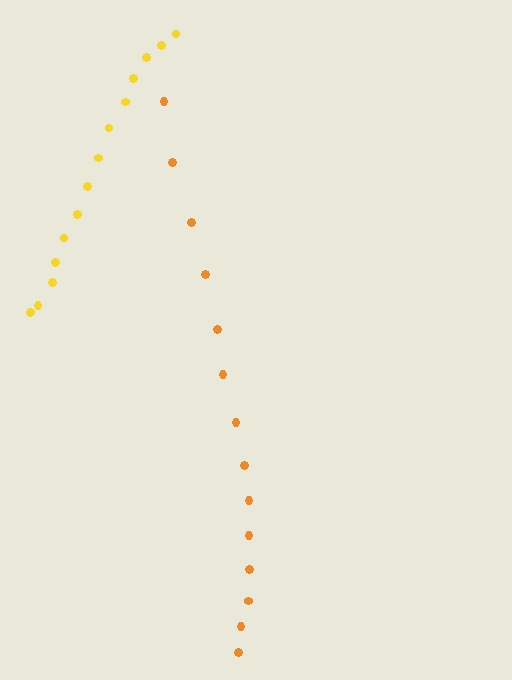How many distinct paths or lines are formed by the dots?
There are 2 distinct paths.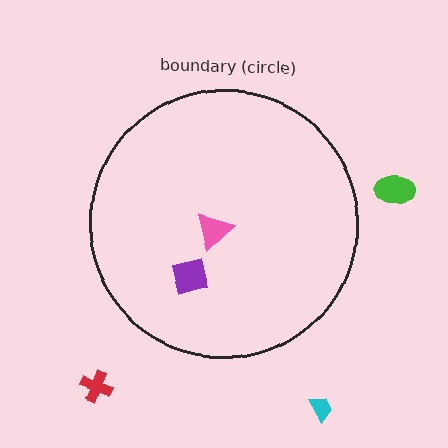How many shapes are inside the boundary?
2 inside, 3 outside.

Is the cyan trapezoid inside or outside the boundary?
Outside.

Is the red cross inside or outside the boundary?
Outside.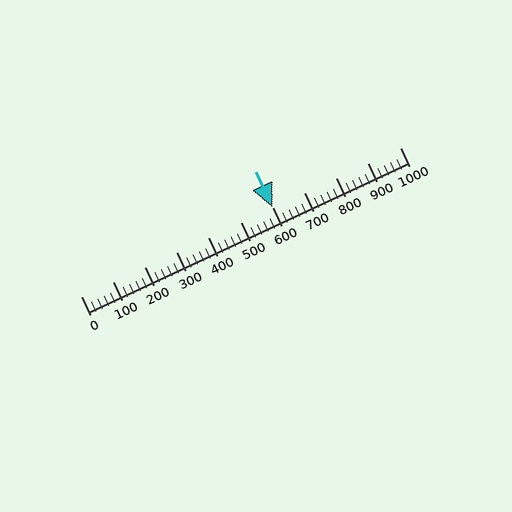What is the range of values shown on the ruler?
The ruler shows values from 0 to 1000.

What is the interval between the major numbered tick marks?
The major tick marks are spaced 100 units apart.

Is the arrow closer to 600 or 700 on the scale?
The arrow is closer to 600.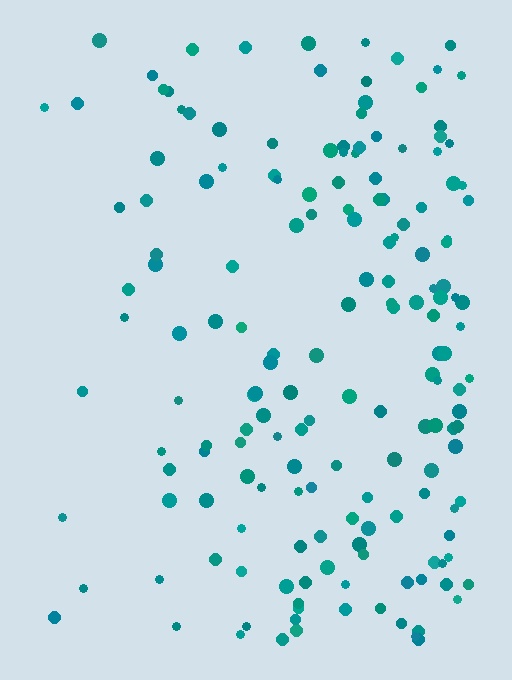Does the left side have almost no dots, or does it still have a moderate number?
Still a moderate number, just noticeably fewer than the right.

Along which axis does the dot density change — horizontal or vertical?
Horizontal.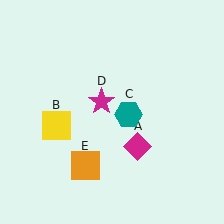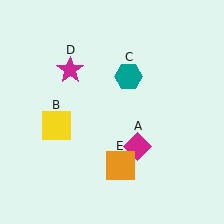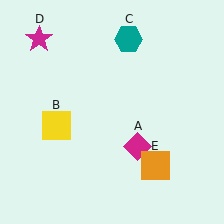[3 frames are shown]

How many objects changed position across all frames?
3 objects changed position: teal hexagon (object C), magenta star (object D), orange square (object E).